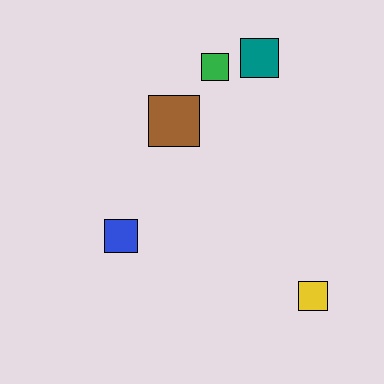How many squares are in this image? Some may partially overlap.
There are 5 squares.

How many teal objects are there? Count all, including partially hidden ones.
There is 1 teal object.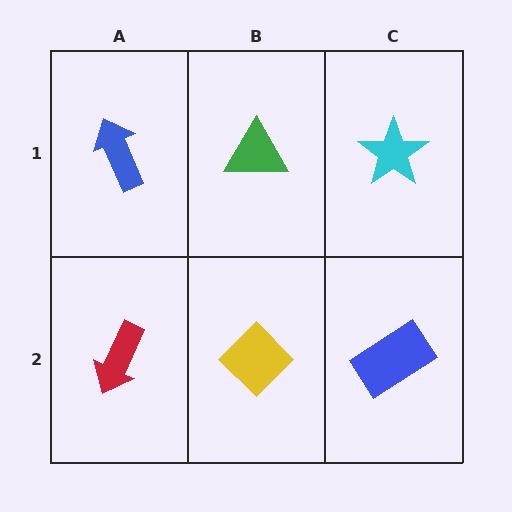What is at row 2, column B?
A yellow diamond.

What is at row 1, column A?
A blue arrow.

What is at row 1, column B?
A green triangle.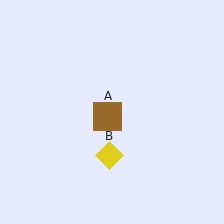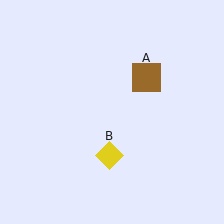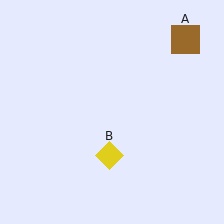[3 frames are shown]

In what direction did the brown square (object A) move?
The brown square (object A) moved up and to the right.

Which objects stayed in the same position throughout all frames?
Yellow diamond (object B) remained stationary.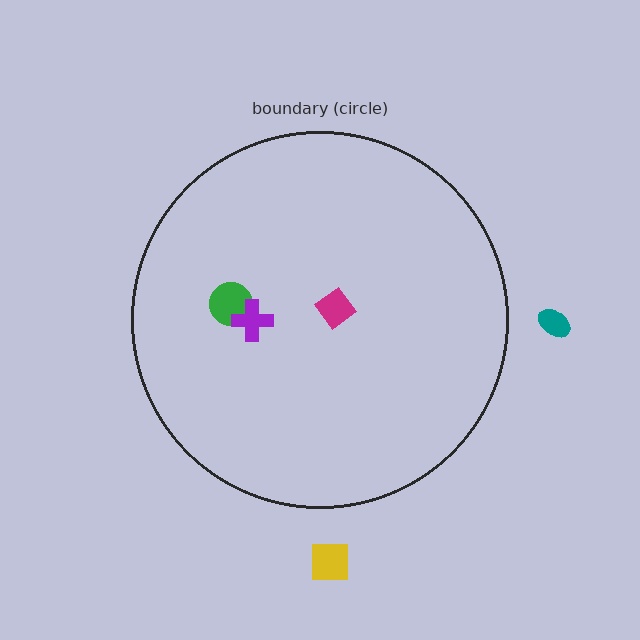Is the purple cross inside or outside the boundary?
Inside.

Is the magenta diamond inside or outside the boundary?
Inside.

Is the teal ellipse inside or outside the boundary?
Outside.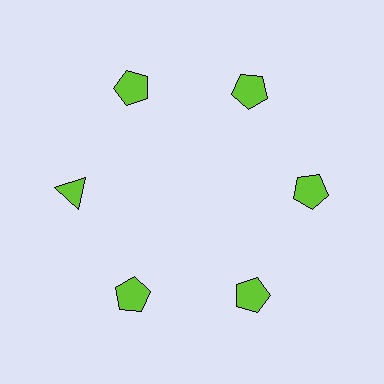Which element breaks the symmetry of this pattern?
The lime triangle at roughly the 9 o'clock position breaks the symmetry. All other shapes are lime pentagons.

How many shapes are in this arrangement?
There are 6 shapes arranged in a ring pattern.